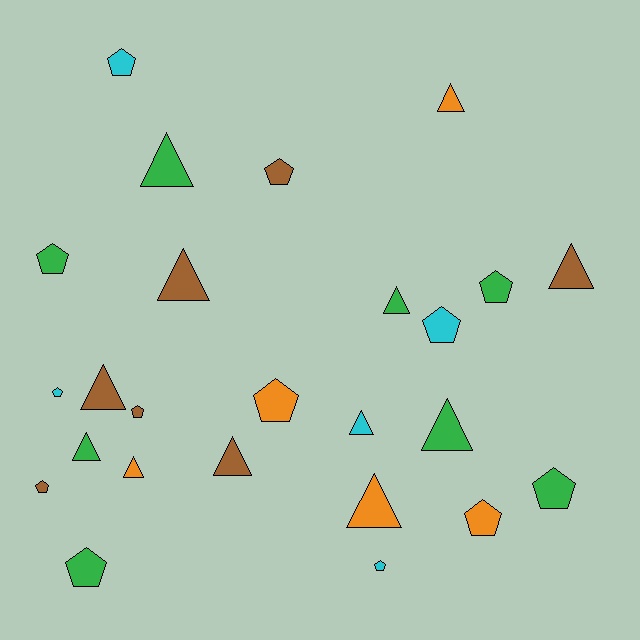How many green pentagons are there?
There are 4 green pentagons.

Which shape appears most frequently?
Pentagon, with 13 objects.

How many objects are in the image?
There are 25 objects.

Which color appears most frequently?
Green, with 8 objects.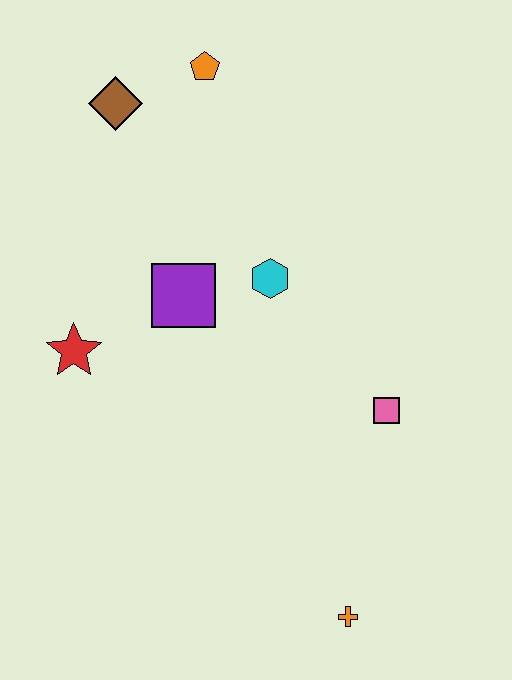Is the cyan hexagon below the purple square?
No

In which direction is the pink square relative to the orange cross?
The pink square is above the orange cross.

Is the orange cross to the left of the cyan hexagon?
No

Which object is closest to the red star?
The purple square is closest to the red star.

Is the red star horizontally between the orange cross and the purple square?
No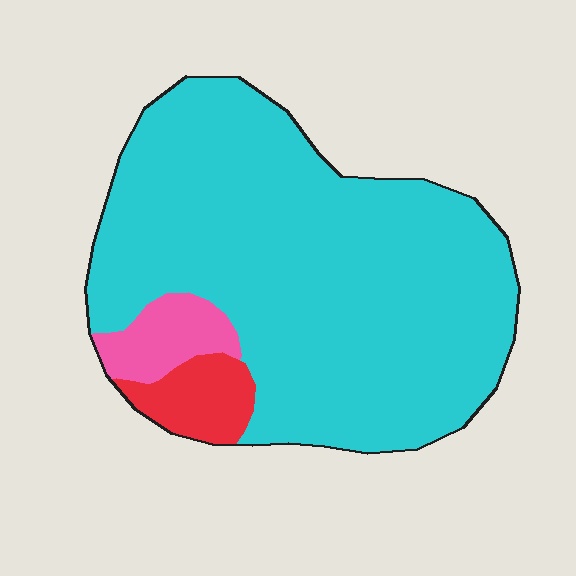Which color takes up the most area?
Cyan, at roughly 85%.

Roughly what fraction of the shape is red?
Red takes up about one tenth (1/10) of the shape.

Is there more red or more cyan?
Cyan.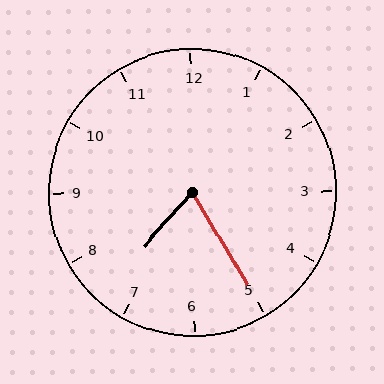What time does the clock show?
7:25.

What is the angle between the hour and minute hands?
Approximately 72 degrees.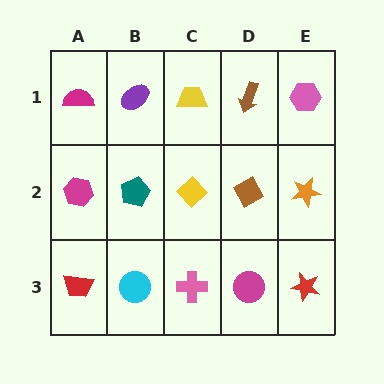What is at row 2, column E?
An orange star.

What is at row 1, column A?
A magenta semicircle.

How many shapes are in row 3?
5 shapes.